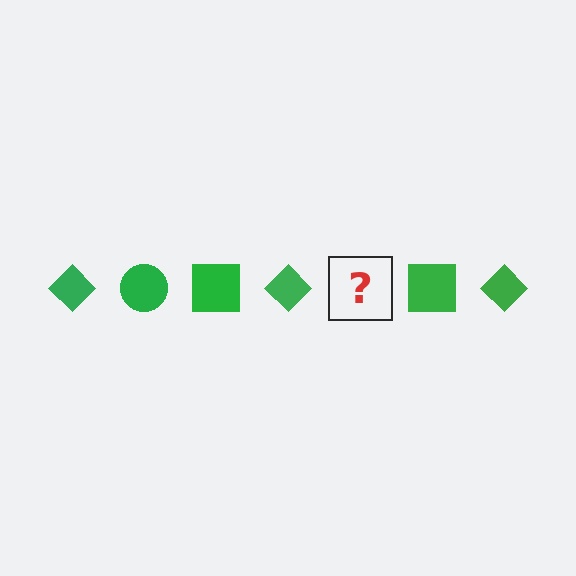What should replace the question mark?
The question mark should be replaced with a green circle.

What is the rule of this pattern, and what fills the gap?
The rule is that the pattern cycles through diamond, circle, square shapes in green. The gap should be filled with a green circle.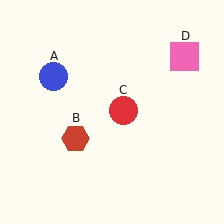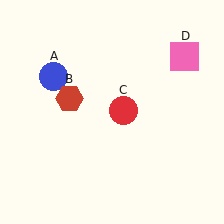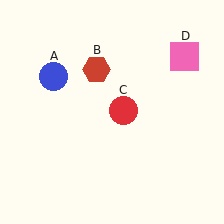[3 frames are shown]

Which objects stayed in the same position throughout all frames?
Blue circle (object A) and red circle (object C) and pink square (object D) remained stationary.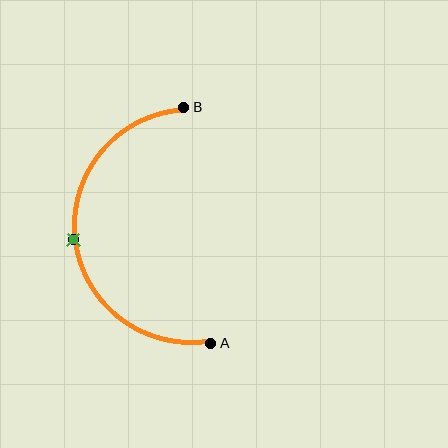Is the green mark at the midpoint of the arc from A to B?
Yes. The green mark lies on the arc at equal arc-length from both A and B — it is the arc midpoint.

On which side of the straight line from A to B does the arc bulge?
The arc bulges to the left of the straight line connecting A and B.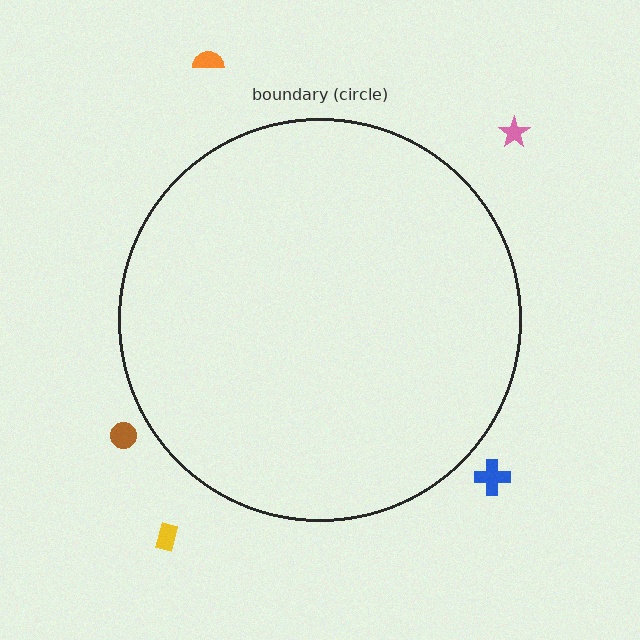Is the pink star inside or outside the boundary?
Outside.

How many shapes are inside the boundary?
0 inside, 5 outside.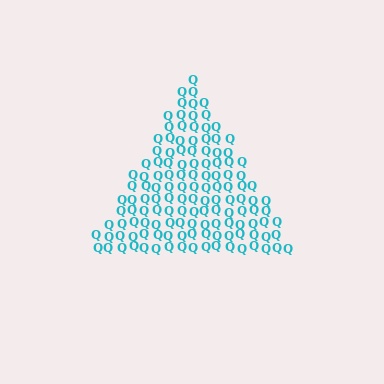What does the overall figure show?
The overall figure shows a triangle.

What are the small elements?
The small elements are letter Q's.